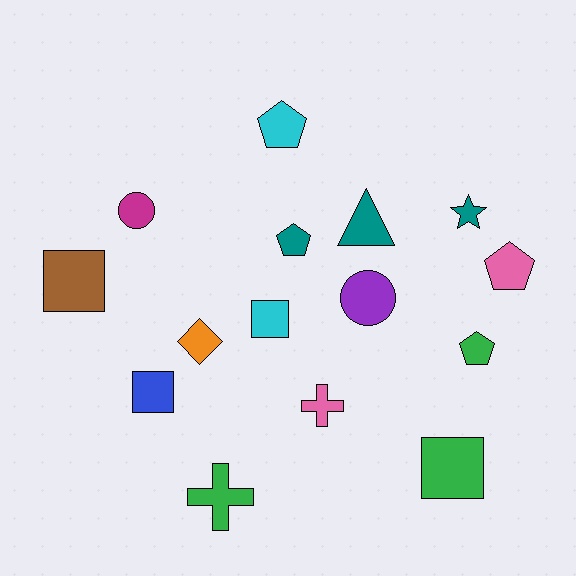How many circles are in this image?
There are 2 circles.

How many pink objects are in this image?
There are 2 pink objects.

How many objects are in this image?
There are 15 objects.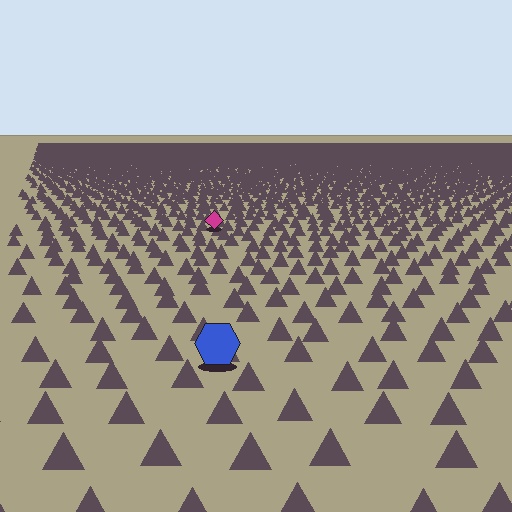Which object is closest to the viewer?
The blue hexagon is closest. The texture marks near it are larger and more spread out.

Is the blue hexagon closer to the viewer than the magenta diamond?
Yes. The blue hexagon is closer — you can tell from the texture gradient: the ground texture is coarser near it.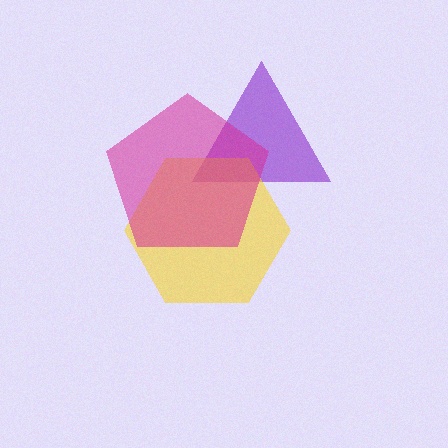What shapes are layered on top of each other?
The layered shapes are: a purple triangle, a yellow hexagon, a magenta pentagon.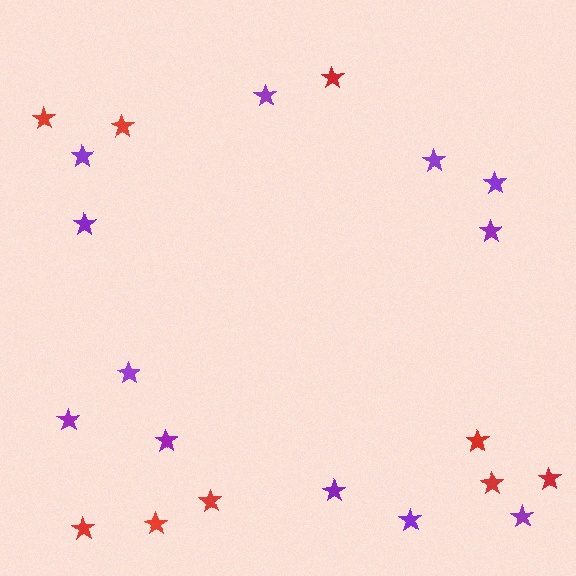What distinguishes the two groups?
There are 2 groups: one group of red stars (9) and one group of purple stars (12).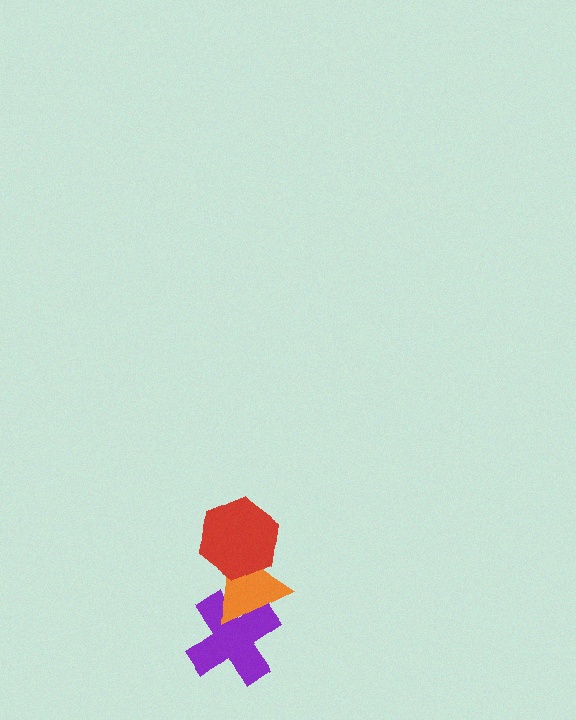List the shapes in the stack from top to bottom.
From top to bottom: the red hexagon, the orange triangle, the purple cross.